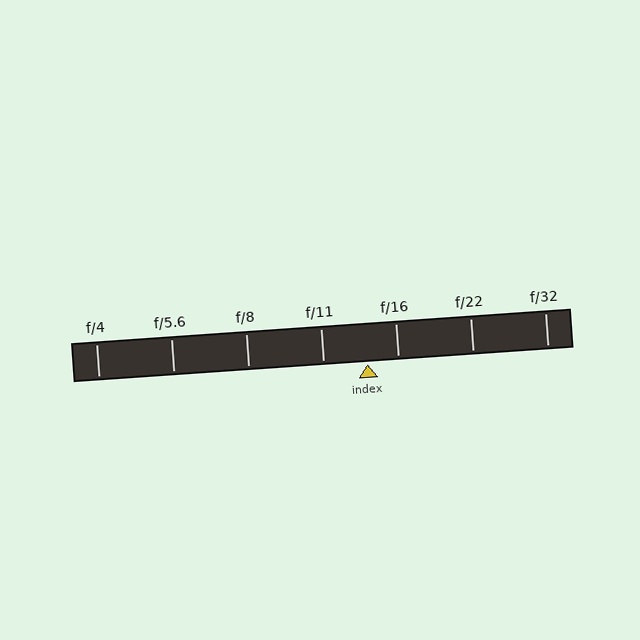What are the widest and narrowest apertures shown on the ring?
The widest aperture shown is f/4 and the narrowest is f/32.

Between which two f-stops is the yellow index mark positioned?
The index mark is between f/11 and f/16.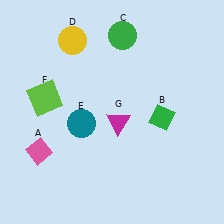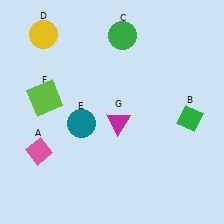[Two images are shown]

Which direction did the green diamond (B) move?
The green diamond (B) moved right.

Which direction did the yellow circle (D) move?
The yellow circle (D) moved left.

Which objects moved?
The objects that moved are: the green diamond (B), the yellow circle (D).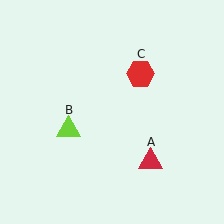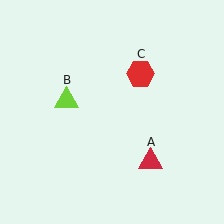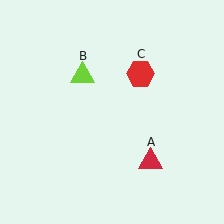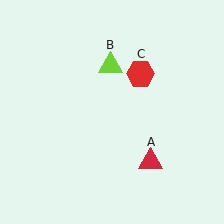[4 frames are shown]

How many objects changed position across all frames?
1 object changed position: lime triangle (object B).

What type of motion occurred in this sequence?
The lime triangle (object B) rotated clockwise around the center of the scene.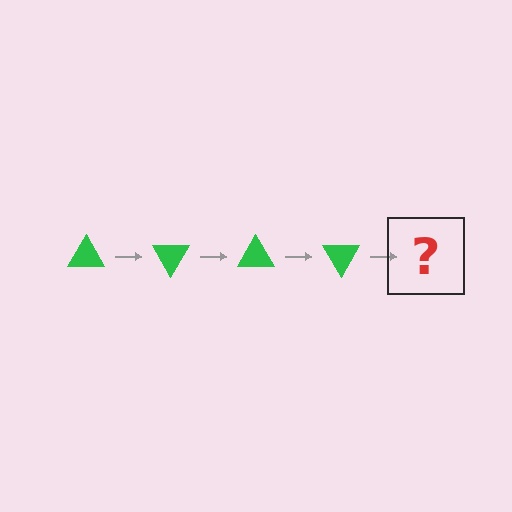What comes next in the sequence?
The next element should be a green triangle rotated 240 degrees.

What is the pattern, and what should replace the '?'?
The pattern is that the triangle rotates 60 degrees each step. The '?' should be a green triangle rotated 240 degrees.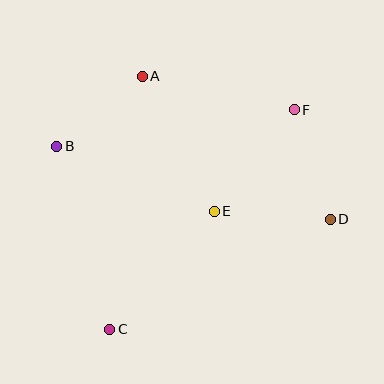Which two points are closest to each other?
Points A and B are closest to each other.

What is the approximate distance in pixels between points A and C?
The distance between A and C is approximately 255 pixels.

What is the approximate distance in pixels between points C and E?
The distance between C and E is approximately 157 pixels.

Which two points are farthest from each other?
Points C and F are farthest from each other.